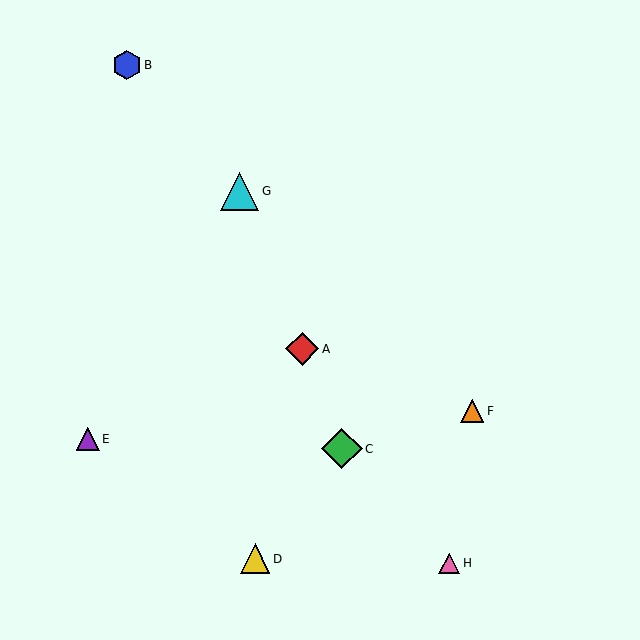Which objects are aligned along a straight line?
Objects A, C, G are aligned along a straight line.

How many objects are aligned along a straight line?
3 objects (A, C, G) are aligned along a straight line.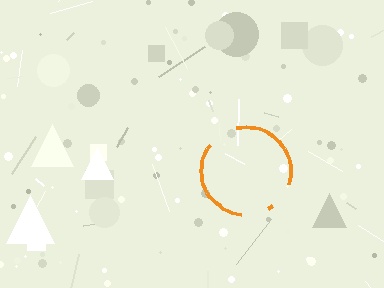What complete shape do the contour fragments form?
The contour fragments form a circle.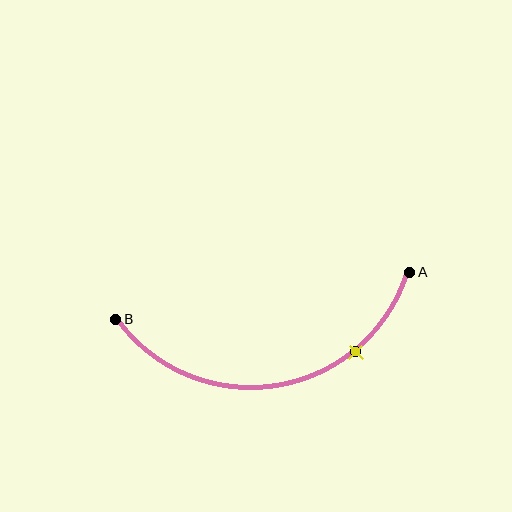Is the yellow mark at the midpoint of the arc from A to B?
No. The yellow mark lies on the arc but is closer to endpoint A. The arc midpoint would be at the point on the curve equidistant along the arc from both A and B.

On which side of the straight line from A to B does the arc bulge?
The arc bulges below the straight line connecting A and B.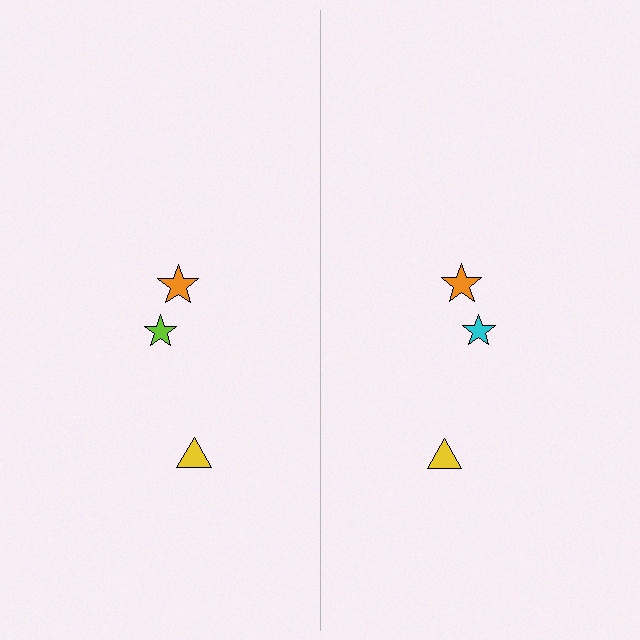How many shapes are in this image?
There are 6 shapes in this image.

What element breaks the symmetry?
The cyan star on the right side breaks the symmetry — its mirror counterpart is lime.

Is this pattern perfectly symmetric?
No, the pattern is not perfectly symmetric. The cyan star on the right side breaks the symmetry — its mirror counterpart is lime.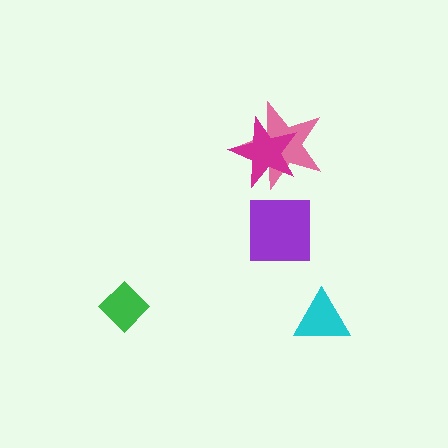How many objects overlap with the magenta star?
1 object overlaps with the magenta star.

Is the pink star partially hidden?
Yes, it is partially covered by another shape.